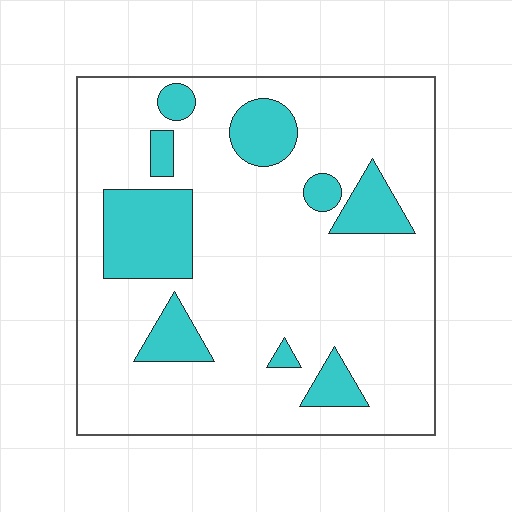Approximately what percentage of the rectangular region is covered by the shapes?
Approximately 20%.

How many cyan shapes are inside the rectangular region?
9.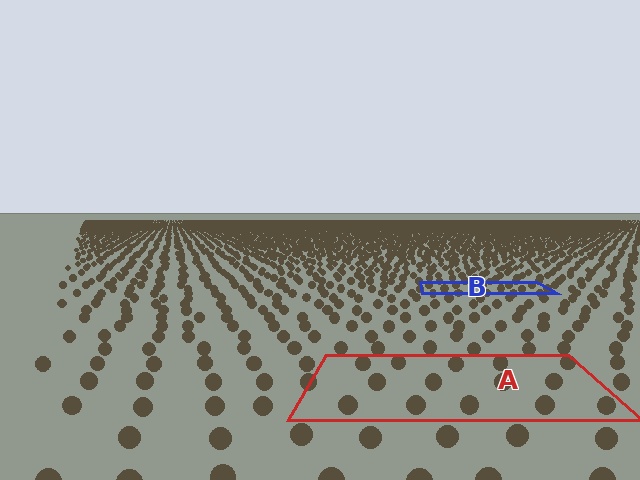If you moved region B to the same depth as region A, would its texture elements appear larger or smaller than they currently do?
They would appear larger. At a closer depth, the same texture elements are projected at a bigger on-screen size.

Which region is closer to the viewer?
Region A is closer. The texture elements there are larger and more spread out.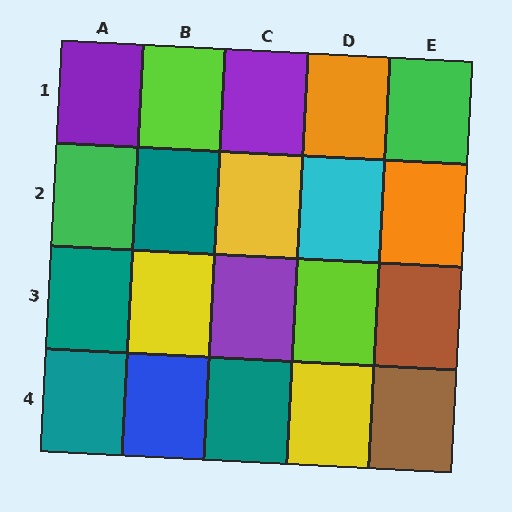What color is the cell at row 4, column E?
Brown.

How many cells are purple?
3 cells are purple.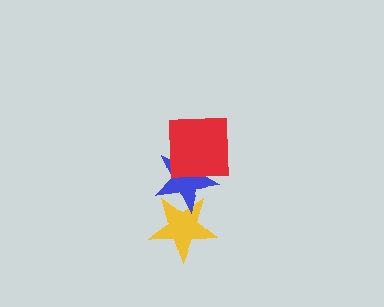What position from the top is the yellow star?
The yellow star is 3rd from the top.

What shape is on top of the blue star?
The red square is on top of the blue star.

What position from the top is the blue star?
The blue star is 2nd from the top.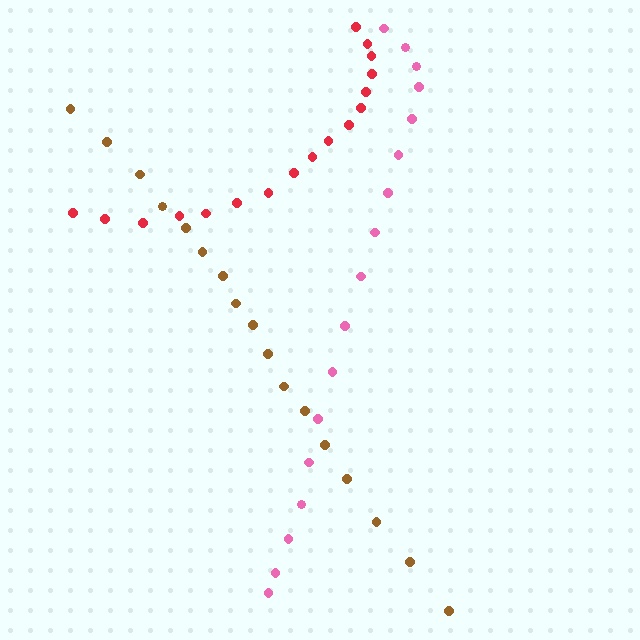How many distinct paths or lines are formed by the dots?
There are 3 distinct paths.